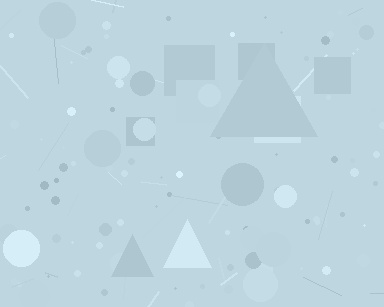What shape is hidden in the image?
A triangle is hidden in the image.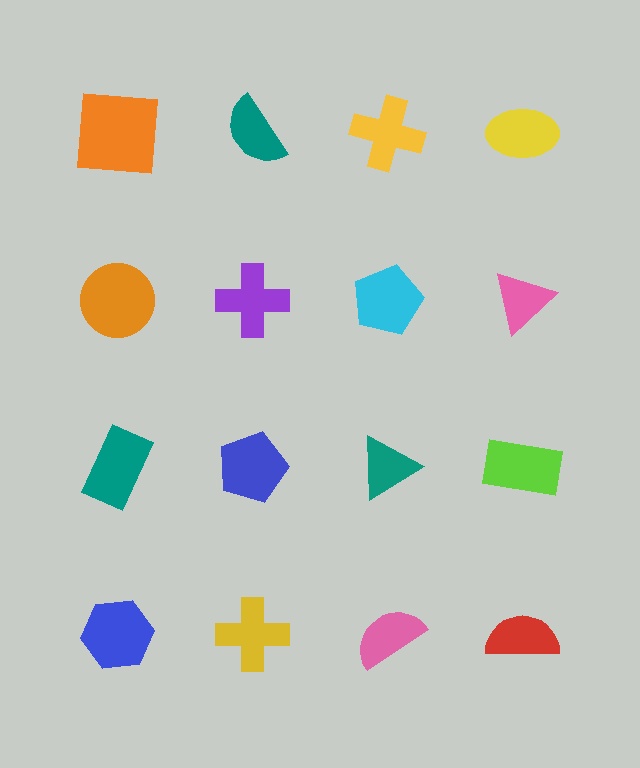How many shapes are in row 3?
4 shapes.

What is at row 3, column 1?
A teal rectangle.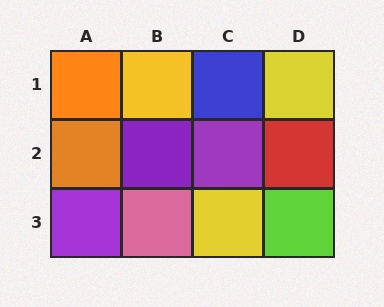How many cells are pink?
1 cell is pink.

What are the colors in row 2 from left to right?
Orange, purple, purple, red.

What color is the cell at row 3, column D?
Lime.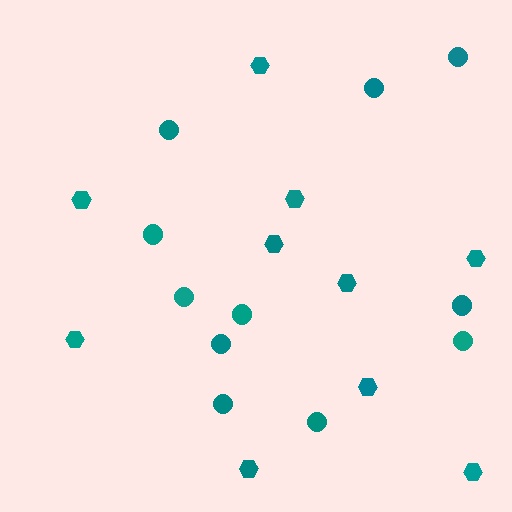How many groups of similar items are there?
There are 2 groups: one group of hexagons (10) and one group of circles (11).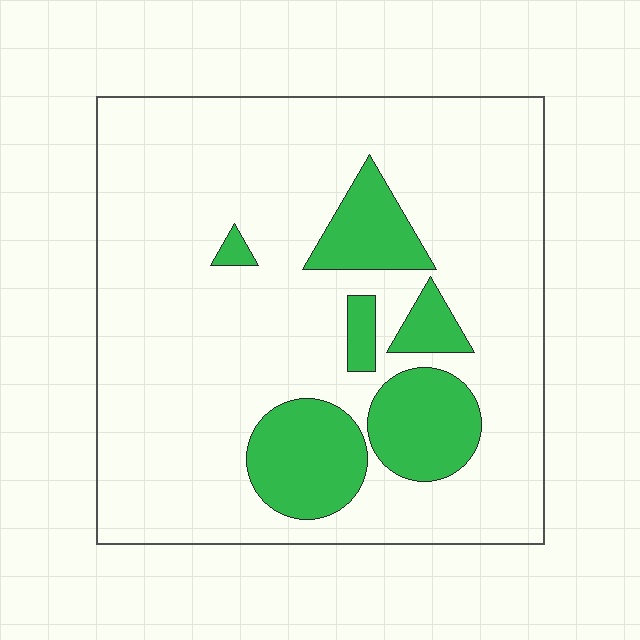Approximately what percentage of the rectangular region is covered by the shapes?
Approximately 20%.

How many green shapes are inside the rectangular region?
6.